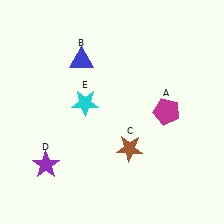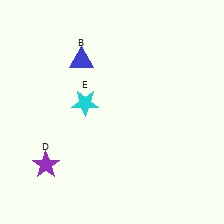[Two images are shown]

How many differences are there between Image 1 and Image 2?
There are 2 differences between the two images.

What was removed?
The brown star (C), the magenta pentagon (A) were removed in Image 2.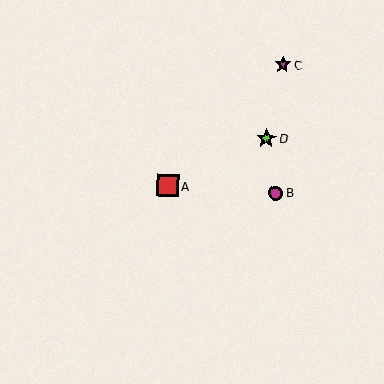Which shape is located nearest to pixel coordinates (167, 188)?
The red square (labeled A) at (167, 186) is nearest to that location.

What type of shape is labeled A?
Shape A is a red square.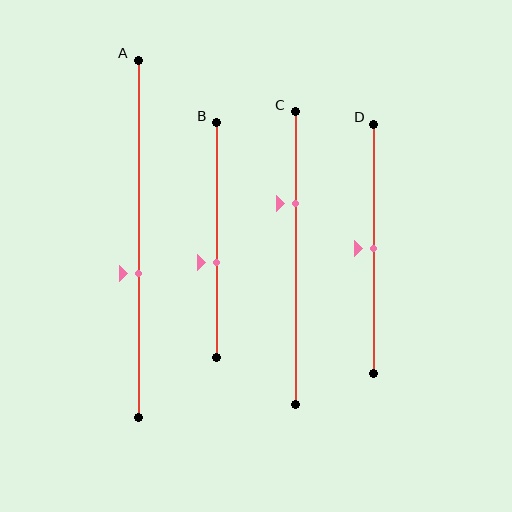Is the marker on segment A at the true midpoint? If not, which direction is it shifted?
No, the marker on segment A is shifted downward by about 10% of the segment length.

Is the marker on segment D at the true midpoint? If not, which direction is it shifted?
Yes, the marker on segment D is at the true midpoint.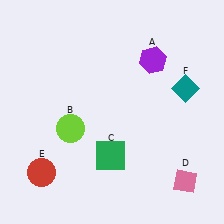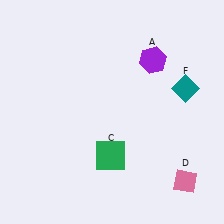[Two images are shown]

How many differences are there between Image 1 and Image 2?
There are 2 differences between the two images.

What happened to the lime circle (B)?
The lime circle (B) was removed in Image 2. It was in the bottom-left area of Image 1.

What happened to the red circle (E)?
The red circle (E) was removed in Image 2. It was in the bottom-left area of Image 1.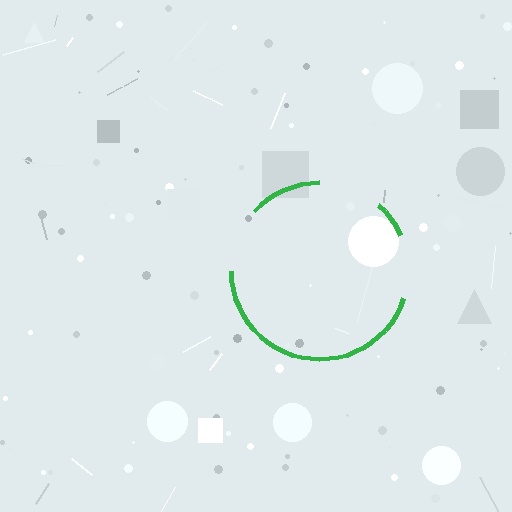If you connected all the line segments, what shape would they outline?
They would outline a circle.